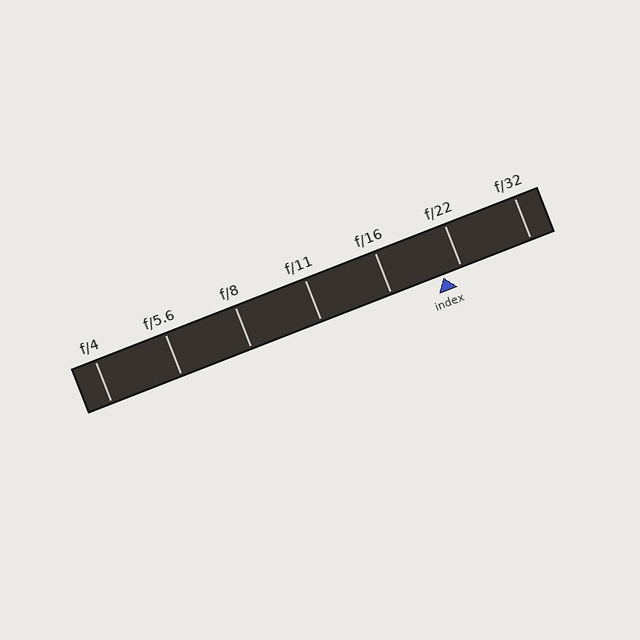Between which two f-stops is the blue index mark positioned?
The index mark is between f/16 and f/22.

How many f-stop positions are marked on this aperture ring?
There are 7 f-stop positions marked.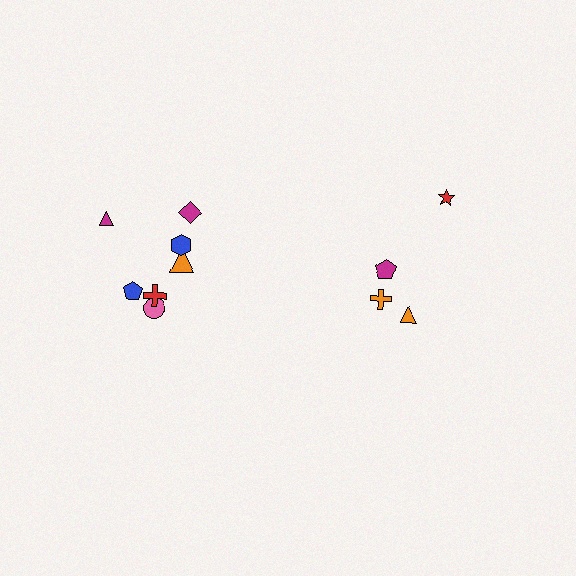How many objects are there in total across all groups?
There are 11 objects.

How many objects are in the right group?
There are 4 objects.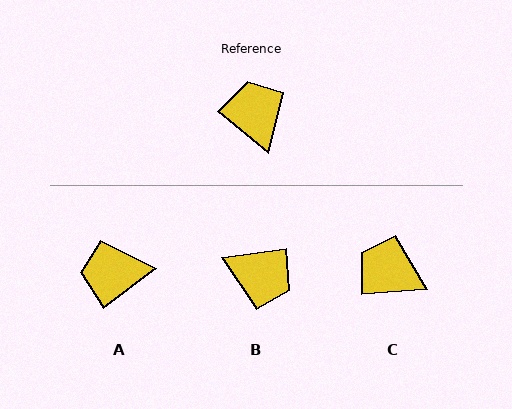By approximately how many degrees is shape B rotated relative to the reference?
Approximately 132 degrees clockwise.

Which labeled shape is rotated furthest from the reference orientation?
B, about 132 degrees away.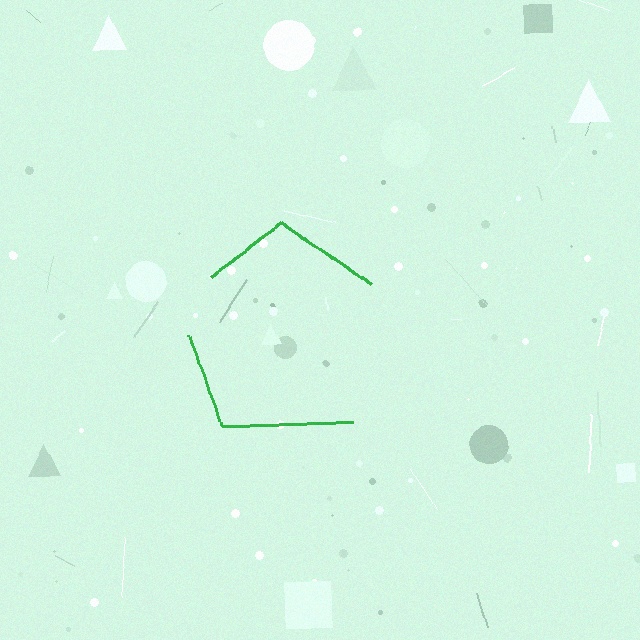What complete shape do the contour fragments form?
The contour fragments form a pentagon.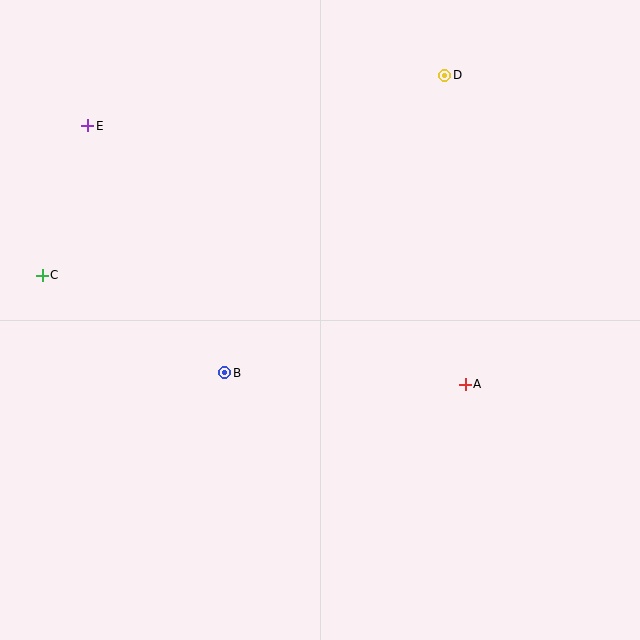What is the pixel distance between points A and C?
The distance between A and C is 437 pixels.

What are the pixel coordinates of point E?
Point E is at (88, 126).